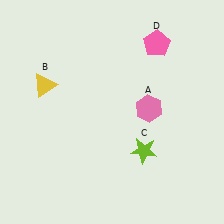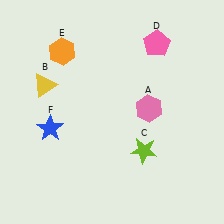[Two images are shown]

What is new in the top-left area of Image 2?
An orange hexagon (E) was added in the top-left area of Image 2.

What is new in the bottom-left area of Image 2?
A blue star (F) was added in the bottom-left area of Image 2.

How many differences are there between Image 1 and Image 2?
There are 2 differences between the two images.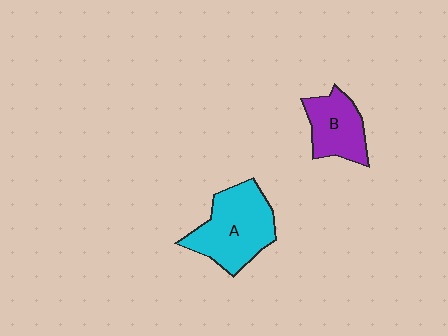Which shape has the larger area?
Shape A (cyan).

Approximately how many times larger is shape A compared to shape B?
Approximately 1.5 times.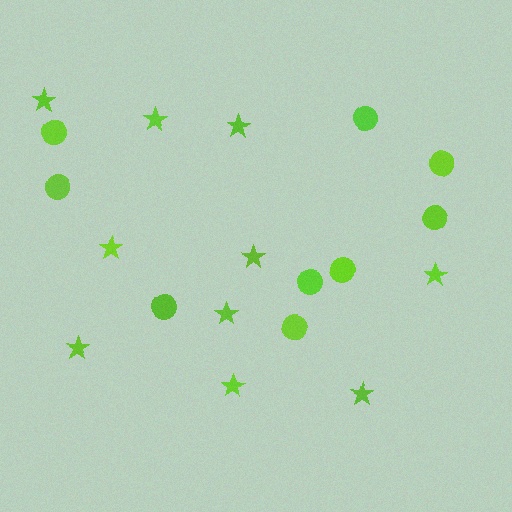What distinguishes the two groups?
There are 2 groups: one group of circles (9) and one group of stars (10).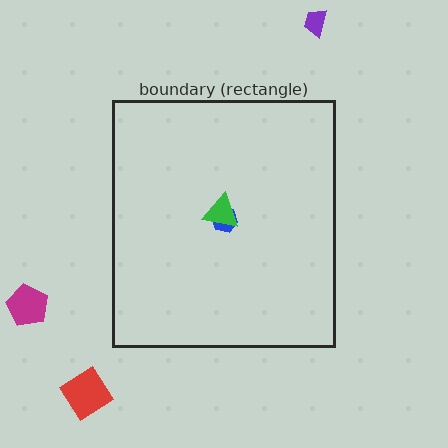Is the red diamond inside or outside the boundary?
Outside.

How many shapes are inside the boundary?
2 inside, 3 outside.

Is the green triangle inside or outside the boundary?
Inside.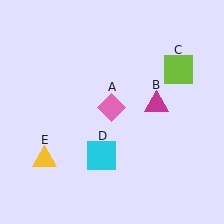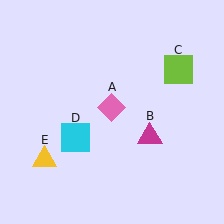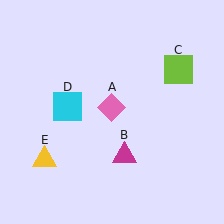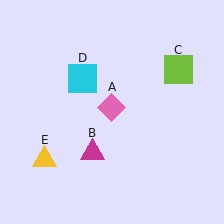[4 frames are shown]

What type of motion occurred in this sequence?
The magenta triangle (object B), cyan square (object D) rotated clockwise around the center of the scene.